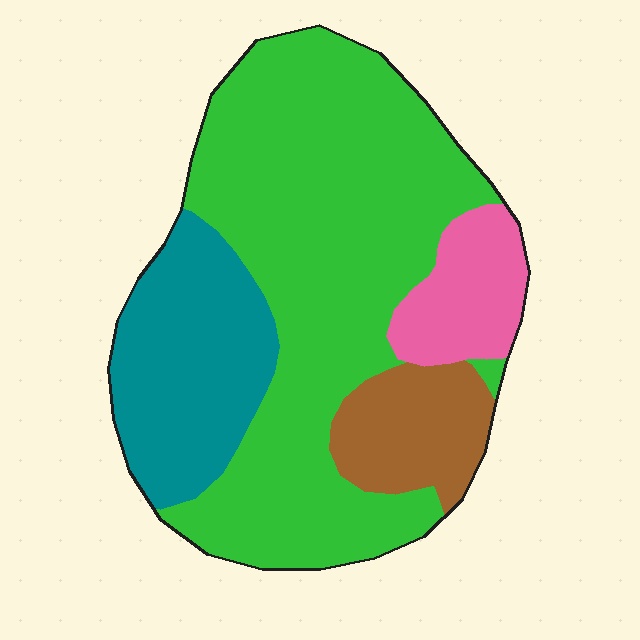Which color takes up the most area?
Green, at roughly 60%.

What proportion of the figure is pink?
Pink covers 10% of the figure.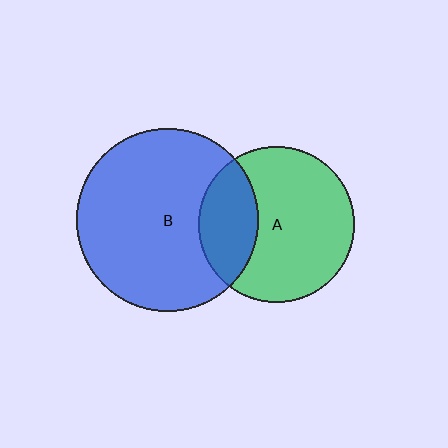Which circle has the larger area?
Circle B (blue).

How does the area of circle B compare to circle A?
Approximately 1.4 times.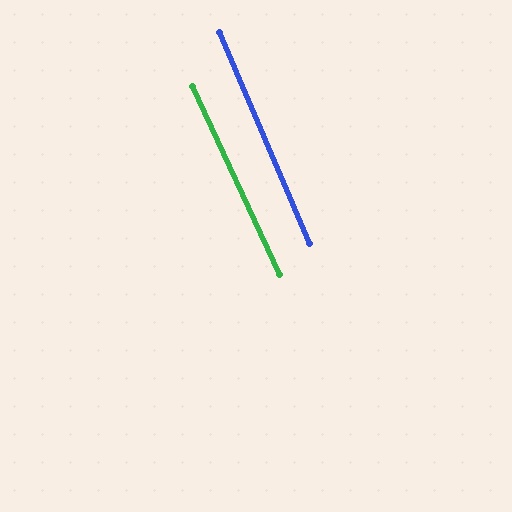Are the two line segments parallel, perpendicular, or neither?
Parallel — their directions differ by only 1.6°.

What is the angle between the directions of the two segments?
Approximately 2 degrees.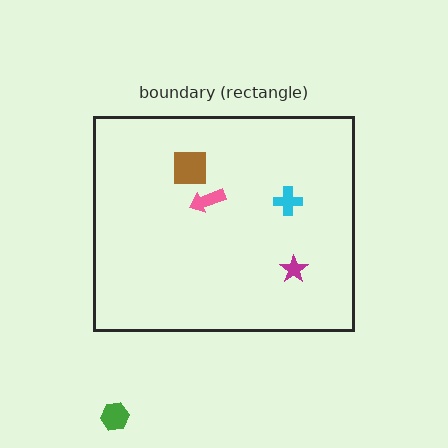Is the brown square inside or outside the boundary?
Inside.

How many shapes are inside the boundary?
4 inside, 1 outside.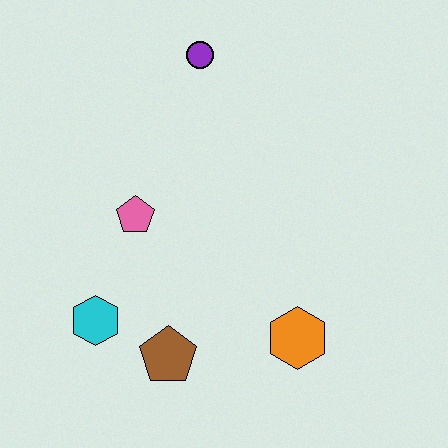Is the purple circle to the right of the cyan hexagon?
Yes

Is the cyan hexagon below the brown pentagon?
No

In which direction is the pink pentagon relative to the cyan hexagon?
The pink pentagon is above the cyan hexagon.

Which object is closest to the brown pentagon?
The cyan hexagon is closest to the brown pentagon.